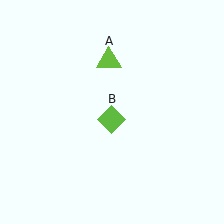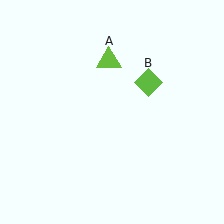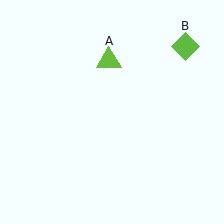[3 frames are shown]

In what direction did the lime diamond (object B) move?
The lime diamond (object B) moved up and to the right.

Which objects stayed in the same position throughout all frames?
Lime triangle (object A) remained stationary.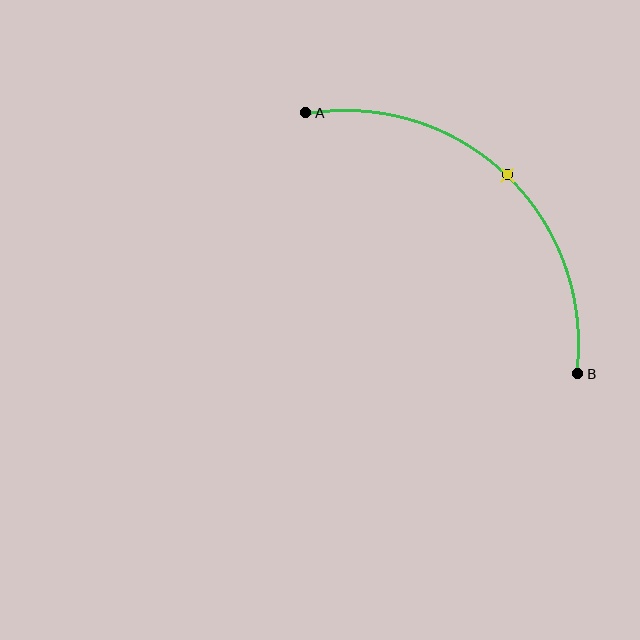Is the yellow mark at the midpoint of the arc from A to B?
Yes. The yellow mark lies on the arc at equal arc-length from both A and B — it is the arc midpoint.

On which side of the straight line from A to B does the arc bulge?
The arc bulges above and to the right of the straight line connecting A and B.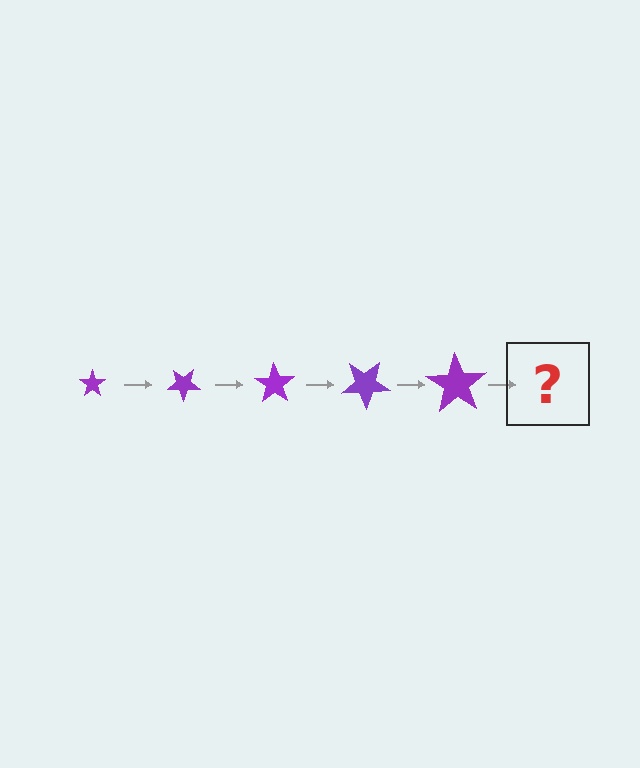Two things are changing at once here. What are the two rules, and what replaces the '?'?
The two rules are that the star grows larger each step and it rotates 35 degrees each step. The '?' should be a star, larger than the previous one and rotated 175 degrees from the start.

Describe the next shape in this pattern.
It should be a star, larger than the previous one and rotated 175 degrees from the start.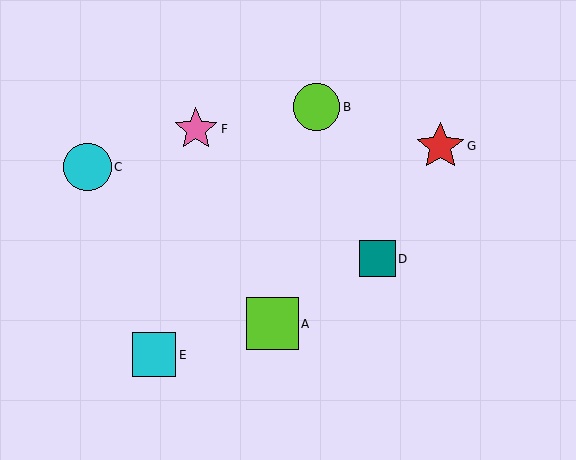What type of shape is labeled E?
Shape E is a cyan square.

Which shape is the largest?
The lime square (labeled A) is the largest.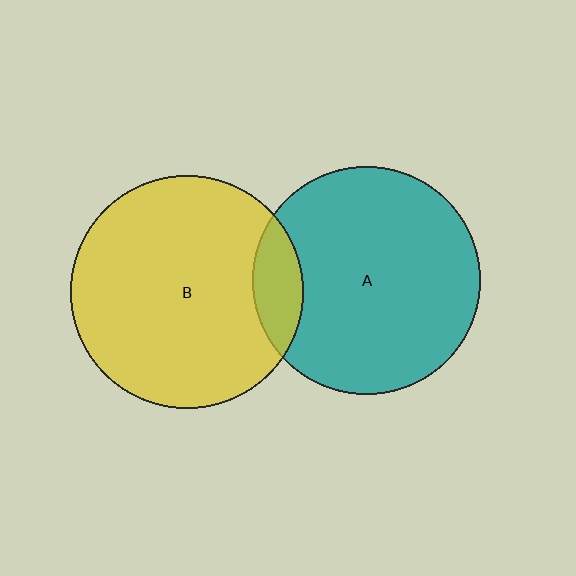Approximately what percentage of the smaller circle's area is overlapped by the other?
Approximately 10%.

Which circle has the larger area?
Circle B (yellow).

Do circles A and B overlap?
Yes.